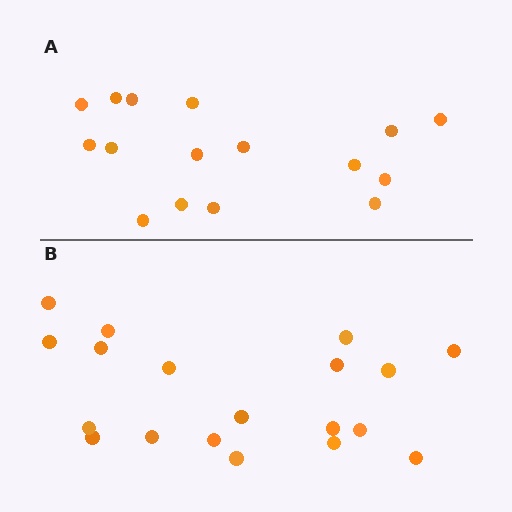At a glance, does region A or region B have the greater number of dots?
Region B (the bottom region) has more dots.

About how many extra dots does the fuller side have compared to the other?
Region B has just a few more — roughly 2 or 3 more dots than region A.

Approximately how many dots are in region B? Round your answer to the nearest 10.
About 20 dots. (The exact count is 19, which rounds to 20.)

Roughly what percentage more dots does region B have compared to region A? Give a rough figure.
About 20% more.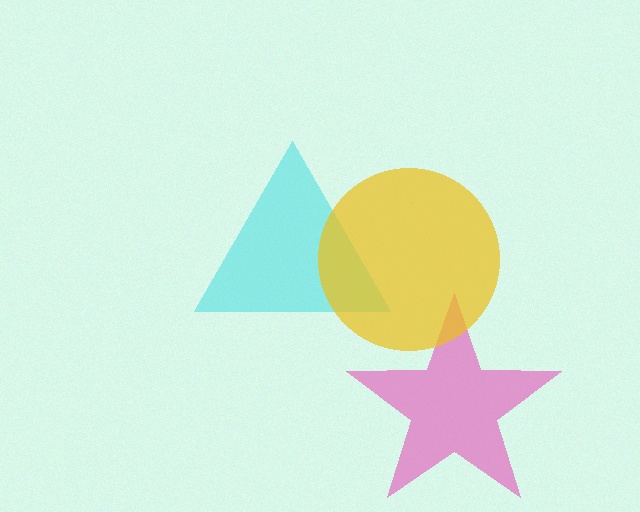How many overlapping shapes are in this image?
There are 3 overlapping shapes in the image.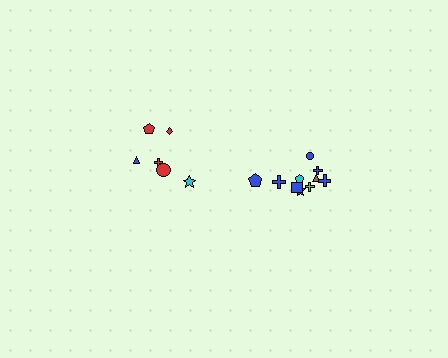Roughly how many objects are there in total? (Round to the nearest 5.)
Roughly 15 objects in total.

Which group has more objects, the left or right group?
The right group.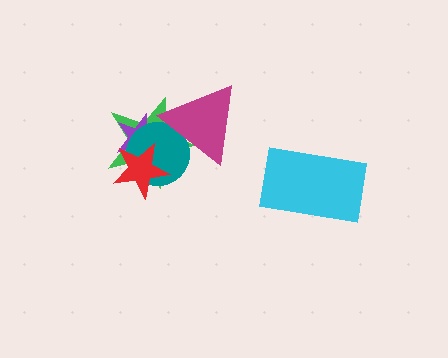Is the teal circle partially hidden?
Yes, it is partially covered by another shape.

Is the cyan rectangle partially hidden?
No, no other shape covers it.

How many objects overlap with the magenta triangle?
2 objects overlap with the magenta triangle.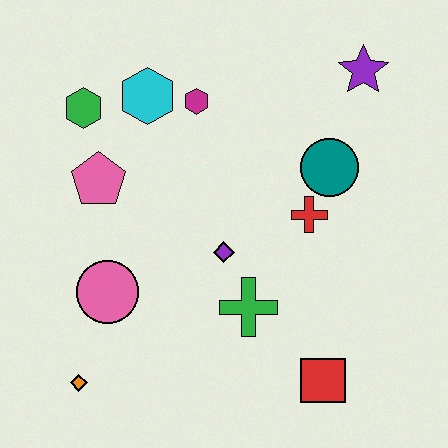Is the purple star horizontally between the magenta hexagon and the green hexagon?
No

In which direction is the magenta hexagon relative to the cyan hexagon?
The magenta hexagon is to the right of the cyan hexagon.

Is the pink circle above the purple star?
No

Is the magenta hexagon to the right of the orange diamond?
Yes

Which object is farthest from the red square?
The green hexagon is farthest from the red square.